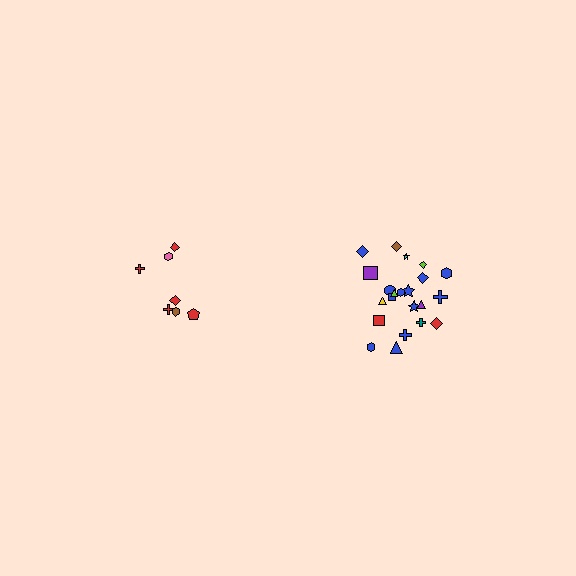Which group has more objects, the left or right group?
The right group.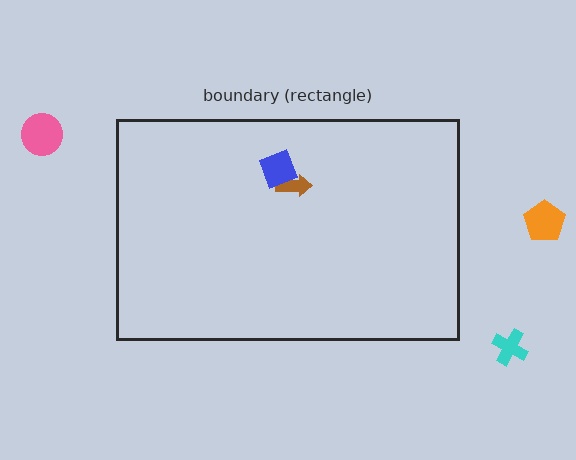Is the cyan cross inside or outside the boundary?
Outside.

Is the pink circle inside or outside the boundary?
Outside.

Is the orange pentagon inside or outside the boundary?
Outside.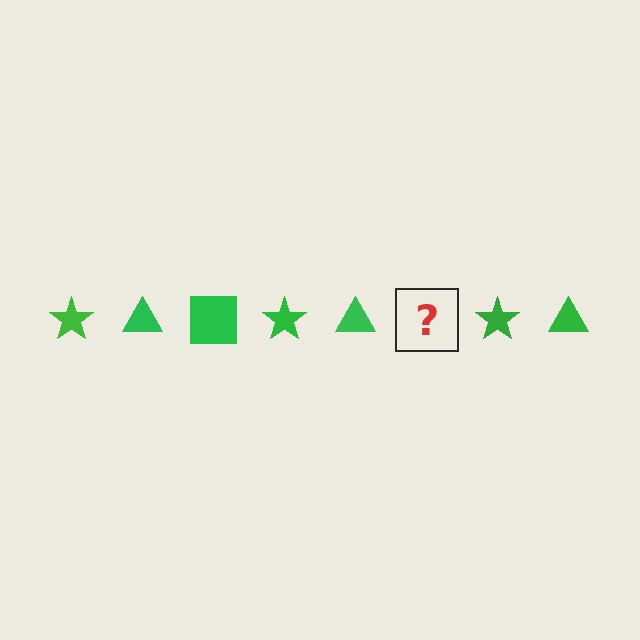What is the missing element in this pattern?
The missing element is a green square.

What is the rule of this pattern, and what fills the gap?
The rule is that the pattern cycles through star, triangle, square shapes in green. The gap should be filled with a green square.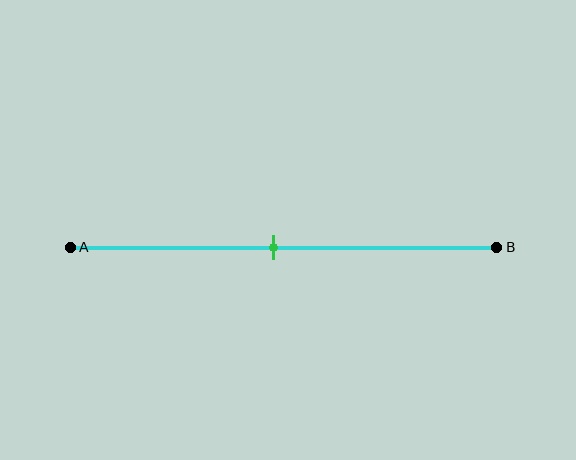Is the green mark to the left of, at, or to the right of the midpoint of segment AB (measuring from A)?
The green mark is approximately at the midpoint of segment AB.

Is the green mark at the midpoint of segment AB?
Yes, the mark is approximately at the midpoint.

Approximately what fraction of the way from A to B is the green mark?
The green mark is approximately 50% of the way from A to B.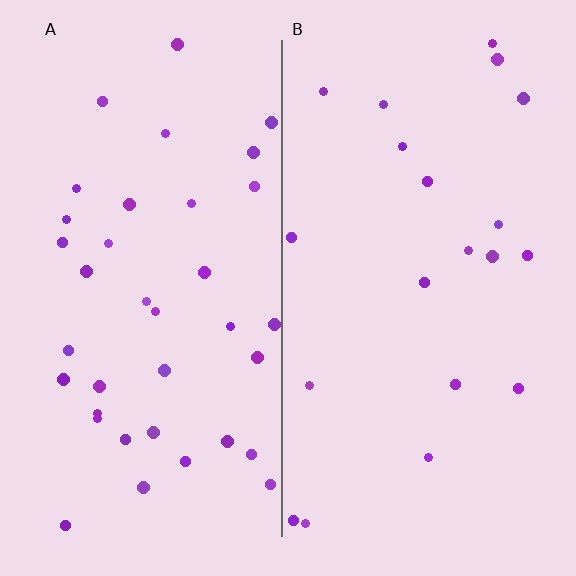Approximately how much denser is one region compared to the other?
Approximately 1.8× — region A over region B.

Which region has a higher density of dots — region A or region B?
A (the left).